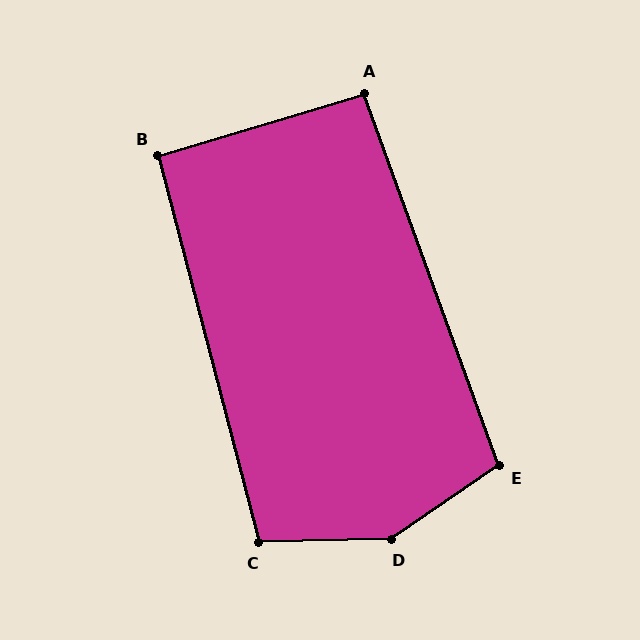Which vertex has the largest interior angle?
D, at approximately 147 degrees.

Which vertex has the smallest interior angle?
B, at approximately 92 degrees.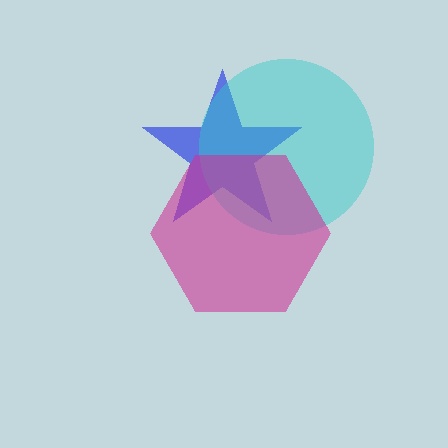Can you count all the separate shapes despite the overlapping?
Yes, there are 3 separate shapes.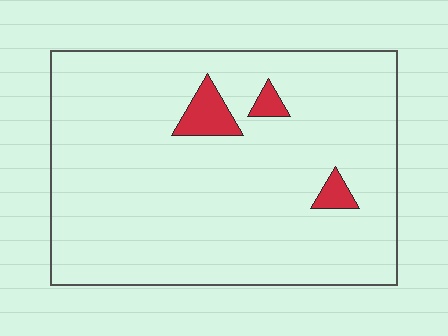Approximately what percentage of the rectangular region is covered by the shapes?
Approximately 5%.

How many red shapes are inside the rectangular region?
3.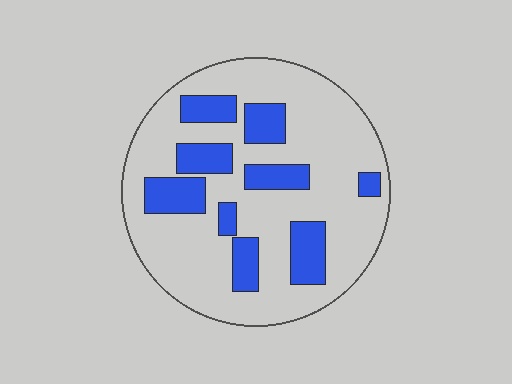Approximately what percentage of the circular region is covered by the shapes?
Approximately 25%.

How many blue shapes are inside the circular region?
9.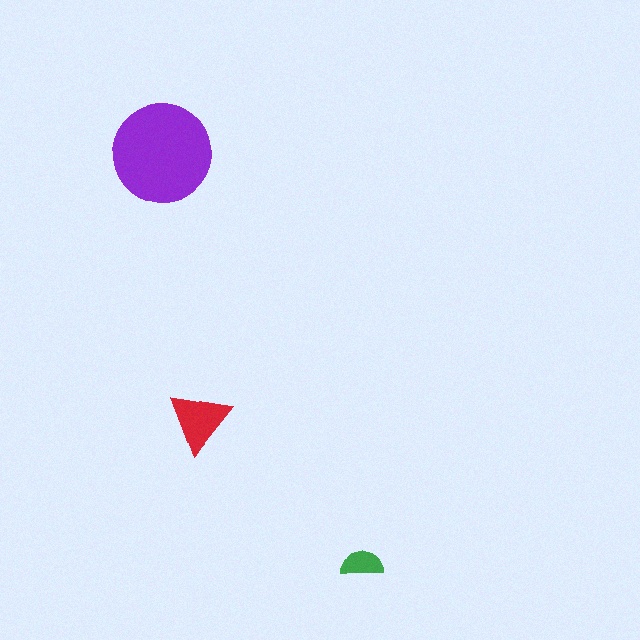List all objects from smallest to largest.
The green semicircle, the red triangle, the purple circle.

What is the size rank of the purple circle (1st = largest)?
1st.